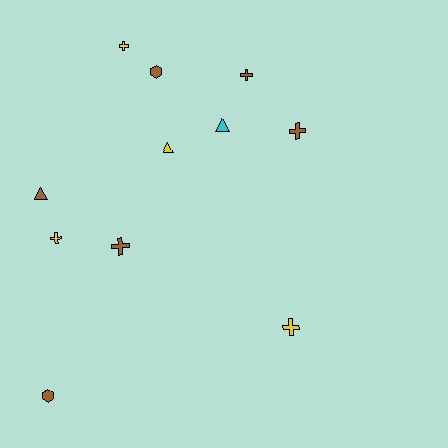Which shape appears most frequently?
Cross, with 6 objects.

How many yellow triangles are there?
There is 1 yellow triangle.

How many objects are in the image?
There are 11 objects.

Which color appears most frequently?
Brown, with 6 objects.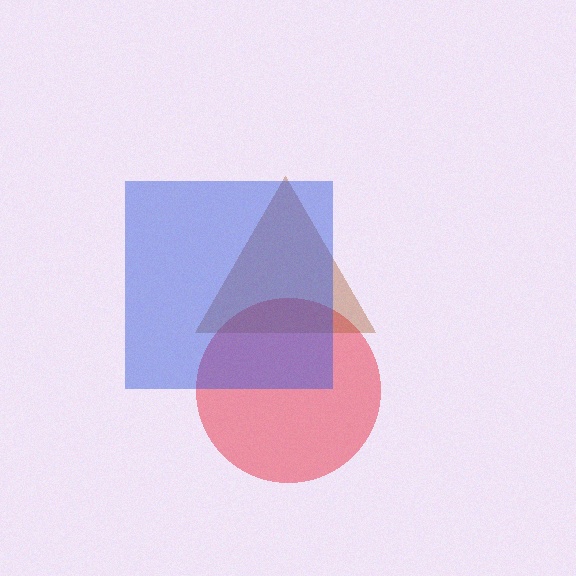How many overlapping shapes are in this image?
There are 3 overlapping shapes in the image.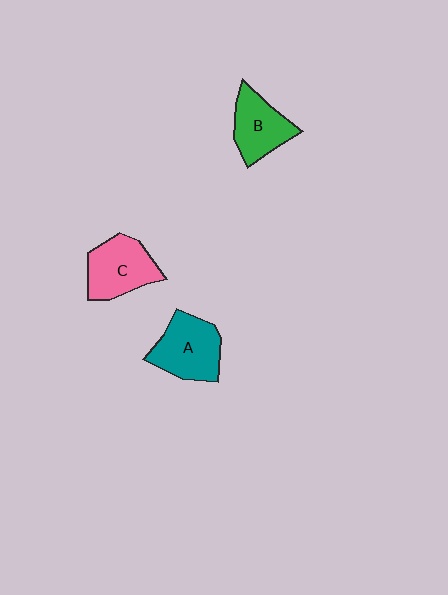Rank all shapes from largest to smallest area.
From largest to smallest: A (teal), C (pink), B (green).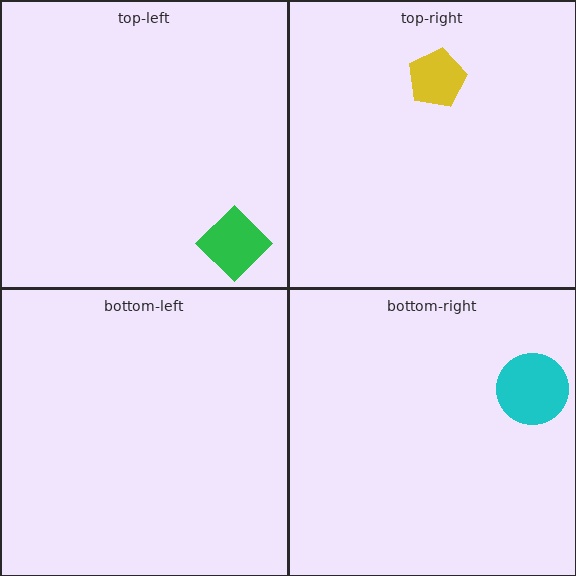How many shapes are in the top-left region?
1.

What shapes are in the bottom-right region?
The cyan circle.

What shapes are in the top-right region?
The yellow pentagon.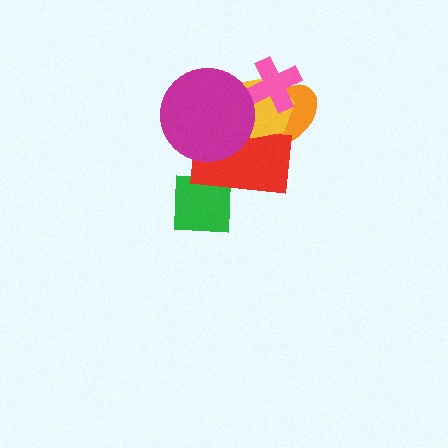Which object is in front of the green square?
The red rectangle is in front of the green square.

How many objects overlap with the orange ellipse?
3 objects overlap with the orange ellipse.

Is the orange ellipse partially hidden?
Yes, it is partially covered by another shape.